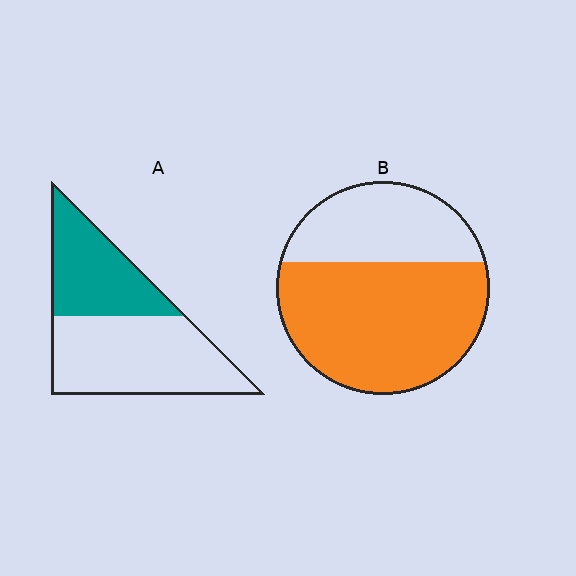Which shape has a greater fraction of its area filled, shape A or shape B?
Shape B.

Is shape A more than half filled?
No.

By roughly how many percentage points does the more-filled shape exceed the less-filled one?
By roughly 25 percentage points (B over A).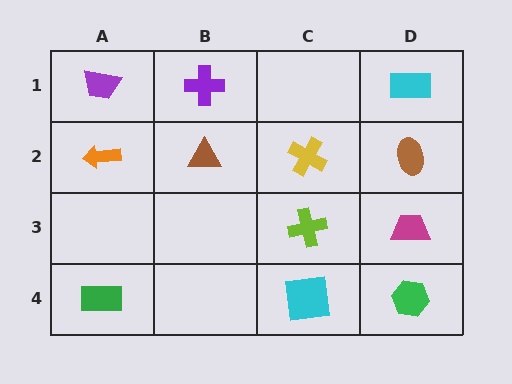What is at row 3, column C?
A lime cross.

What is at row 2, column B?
A brown triangle.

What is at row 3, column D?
A magenta trapezoid.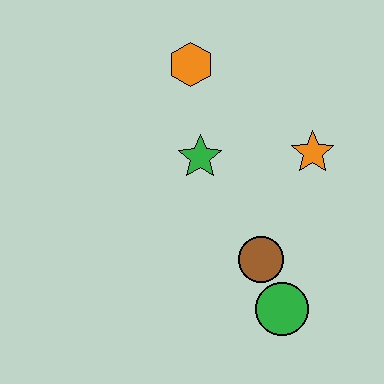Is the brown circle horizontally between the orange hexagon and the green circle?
Yes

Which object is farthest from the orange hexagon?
The green circle is farthest from the orange hexagon.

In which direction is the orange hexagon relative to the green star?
The orange hexagon is above the green star.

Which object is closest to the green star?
The orange hexagon is closest to the green star.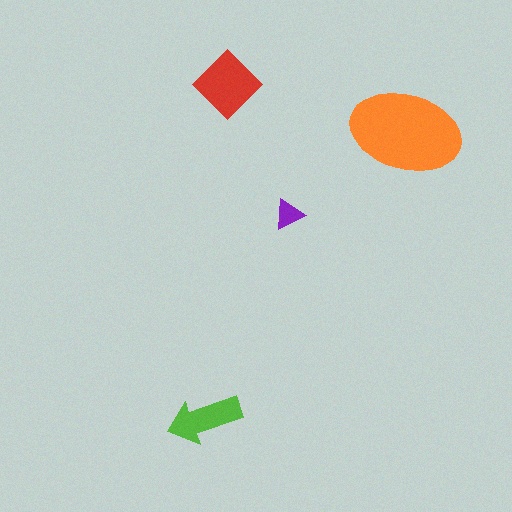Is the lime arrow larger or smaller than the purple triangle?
Larger.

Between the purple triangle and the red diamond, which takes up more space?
The red diamond.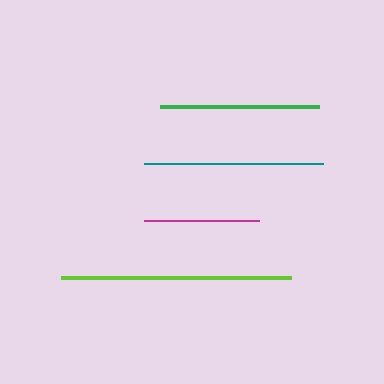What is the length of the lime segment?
The lime segment is approximately 229 pixels long.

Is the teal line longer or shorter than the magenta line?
The teal line is longer than the magenta line.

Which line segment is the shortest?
The magenta line is the shortest at approximately 115 pixels.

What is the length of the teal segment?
The teal segment is approximately 179 pixels long.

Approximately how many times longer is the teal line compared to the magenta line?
The teal line is approximately 1.6 times the length of the magenta line.